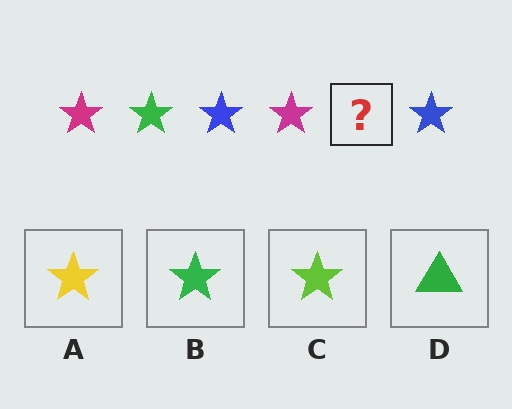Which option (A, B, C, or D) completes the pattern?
B.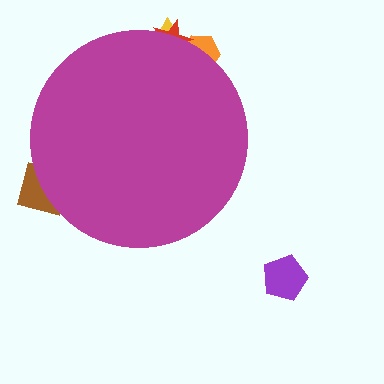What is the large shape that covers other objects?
A magenta circle.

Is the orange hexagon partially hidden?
Yes, the orange hexagon is partially hidden behind the magenta circle.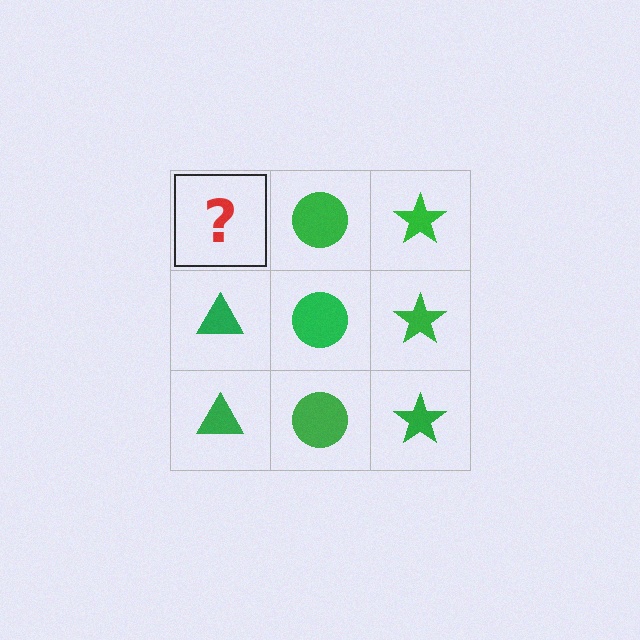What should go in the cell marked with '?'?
The missing cell should contain a green triangle.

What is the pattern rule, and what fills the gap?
The rule is that each column has a consistent shape. The gap should be filled with a green triangle.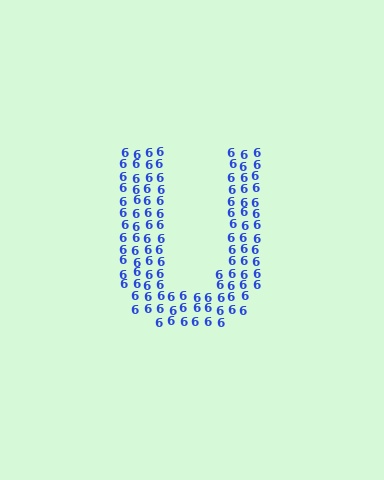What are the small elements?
The small elements are digit 6's.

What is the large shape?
The large shape is the letter U.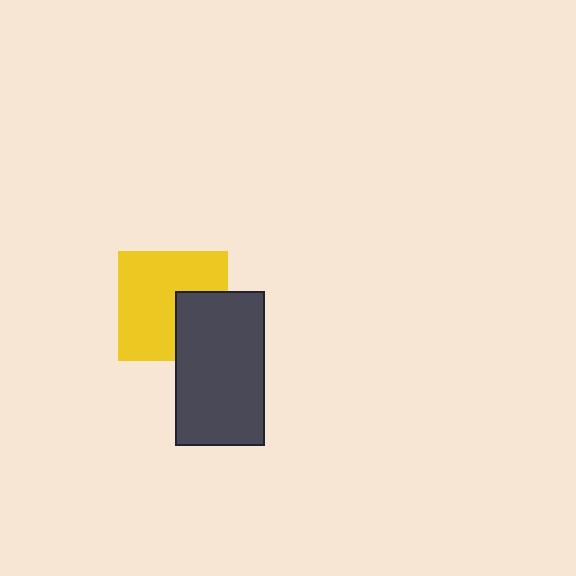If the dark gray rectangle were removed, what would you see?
You would see the complete yellow square.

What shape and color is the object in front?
The object in front is a dark gray rectangle.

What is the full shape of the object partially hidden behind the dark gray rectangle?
The partially hidden object is a yellow square.